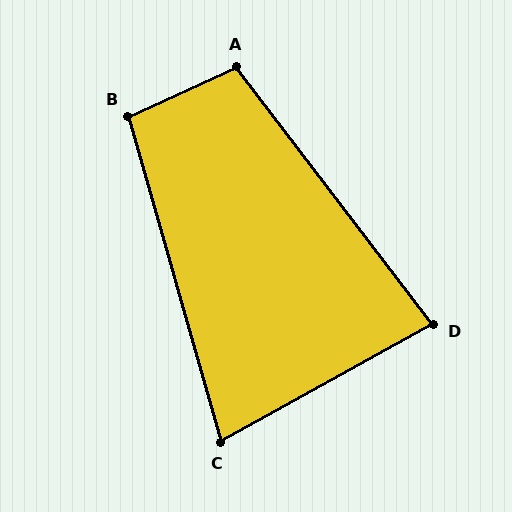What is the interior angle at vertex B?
Approximately 98 degrees (obtuse).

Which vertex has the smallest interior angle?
C, at approximately 77 degrees.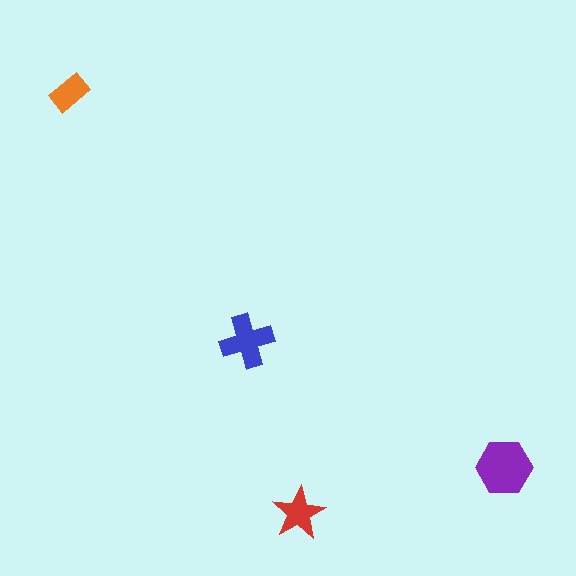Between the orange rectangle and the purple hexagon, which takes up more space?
The purple hexagon.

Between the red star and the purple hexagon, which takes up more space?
The purple hexagon.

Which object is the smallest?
The orange rectangle.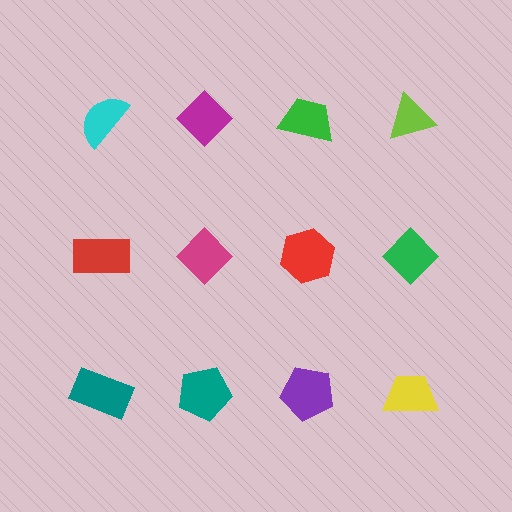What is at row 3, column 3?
A purple pentagon.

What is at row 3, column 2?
A teal pentagon.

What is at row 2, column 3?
A red hexagon.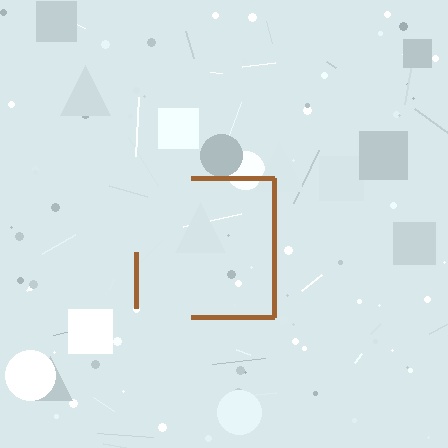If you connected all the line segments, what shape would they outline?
They would outline a square.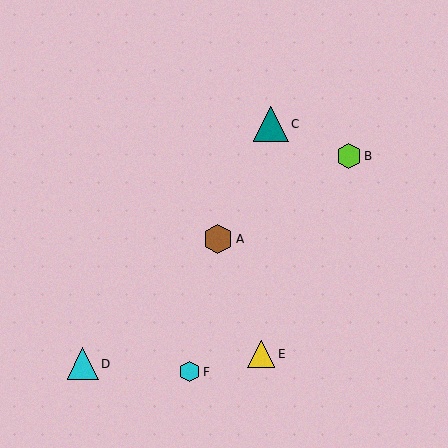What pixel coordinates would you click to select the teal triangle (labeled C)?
Click at (271, 124) to select the teal triangle C.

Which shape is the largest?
The teal triangle (labeled C) is the largest.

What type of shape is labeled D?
Shape D is a cyan triangle.